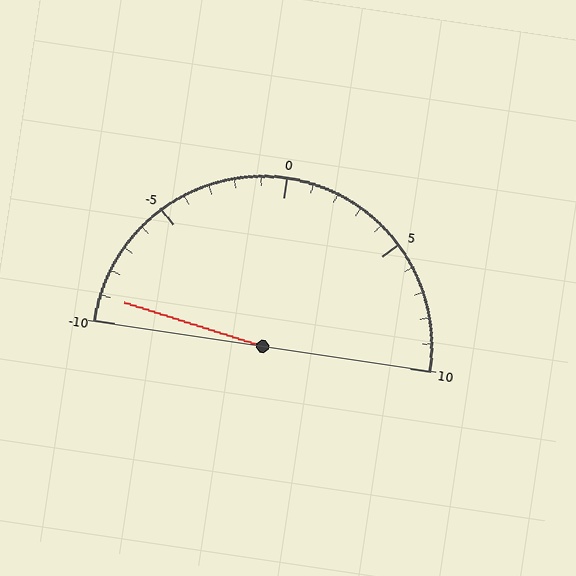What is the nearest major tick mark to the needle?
The nearest major tick mark is -10.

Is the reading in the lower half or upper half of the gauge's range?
The reading is in the lower half of the range (-10 to 10).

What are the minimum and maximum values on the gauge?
The gauge ranges from -10 to 10.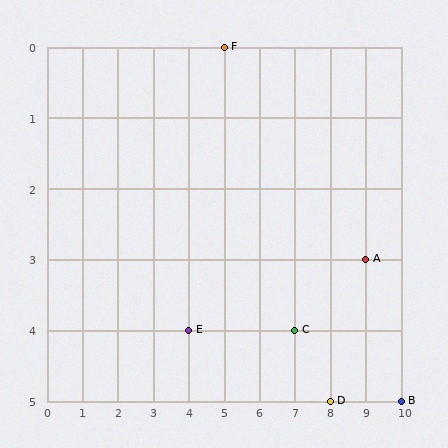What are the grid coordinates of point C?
Point C is at grid coordinates (7, 4).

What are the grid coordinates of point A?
Point A is at grid coordinates (9, 3).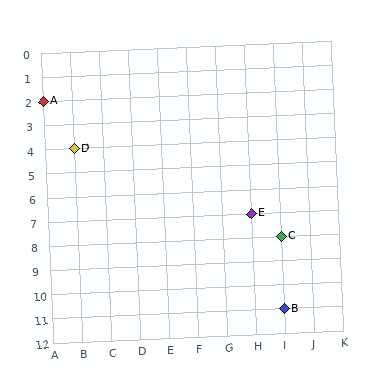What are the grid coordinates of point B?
Point B is at grid coordinates (I, 11).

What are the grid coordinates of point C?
Point C is at grid coordinates (I, 8).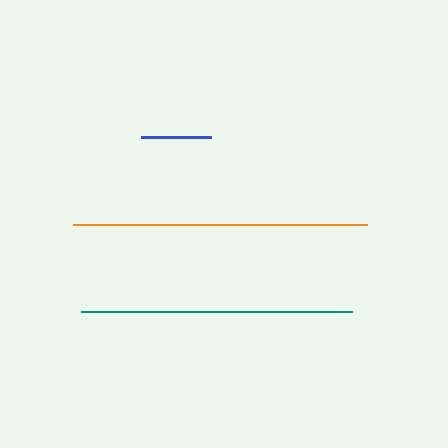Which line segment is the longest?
The orange line is the longest at approximately 294 pixels.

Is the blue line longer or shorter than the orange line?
The orange line is longer than the blue line.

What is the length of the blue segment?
The blue segment is approximately 70 pixels long.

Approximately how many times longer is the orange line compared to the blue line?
The orange line is approximately 4.2 times the length of the blue line.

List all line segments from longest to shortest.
From longest to shortest: orange, teal, blue.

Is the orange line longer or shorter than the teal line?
The orange line is longer than the teal line.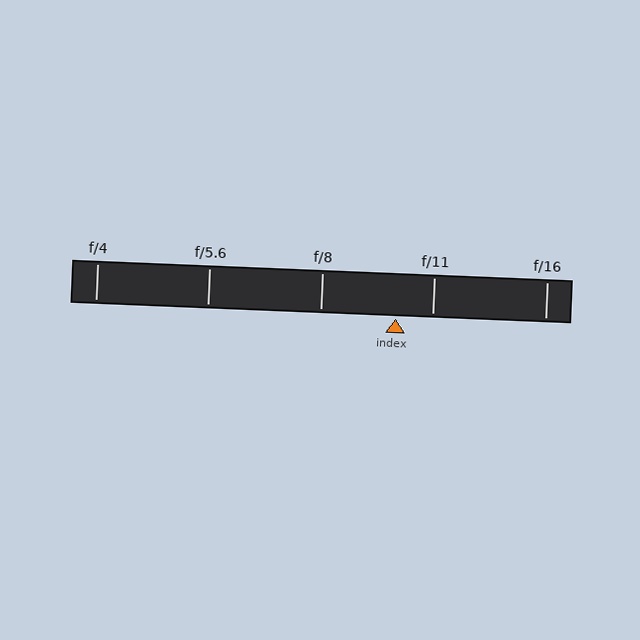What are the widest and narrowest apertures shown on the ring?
The widest aperture shown is f/4 and the narrowest is f/16.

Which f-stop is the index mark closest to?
The index mark is closest to f/11.